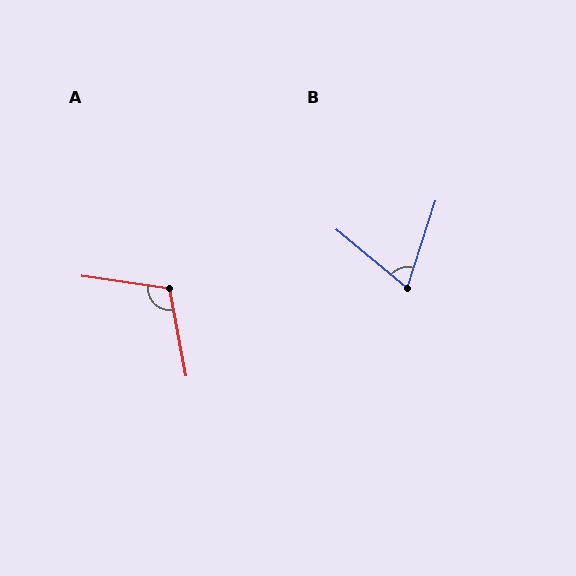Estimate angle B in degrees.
Approximately 68 degrees.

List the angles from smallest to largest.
B (68°), A (109°).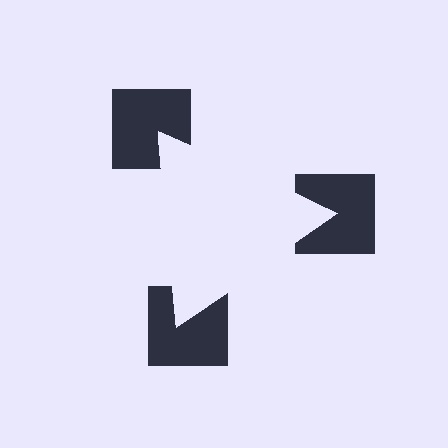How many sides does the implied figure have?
3 sides.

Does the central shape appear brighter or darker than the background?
It typically appears slightly brighter than the background, even though no actual brightness change is drawn.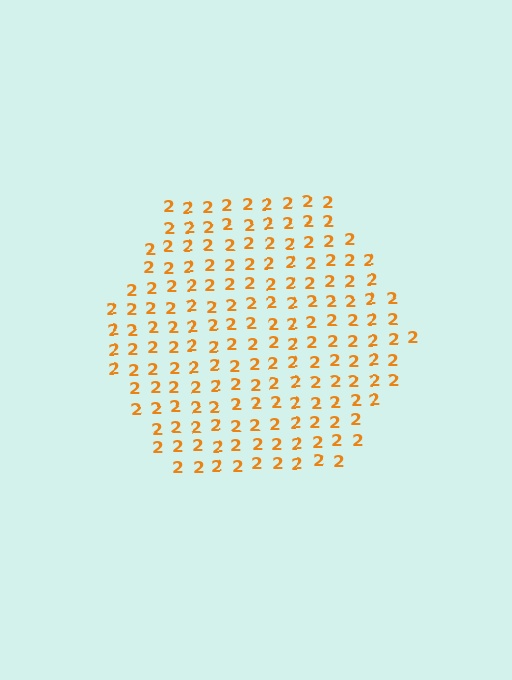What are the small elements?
The small elements are digit 2's.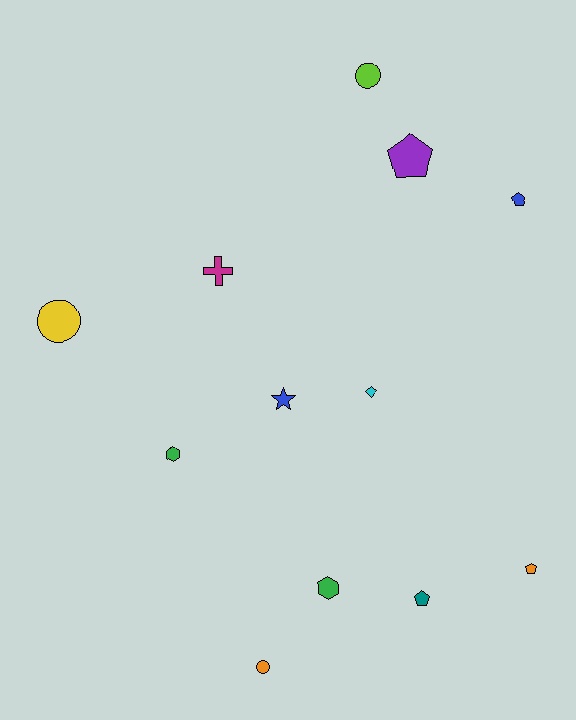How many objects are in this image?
There are 12 objects.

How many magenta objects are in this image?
There is 1 magenta object.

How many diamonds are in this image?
There is 1 diamond.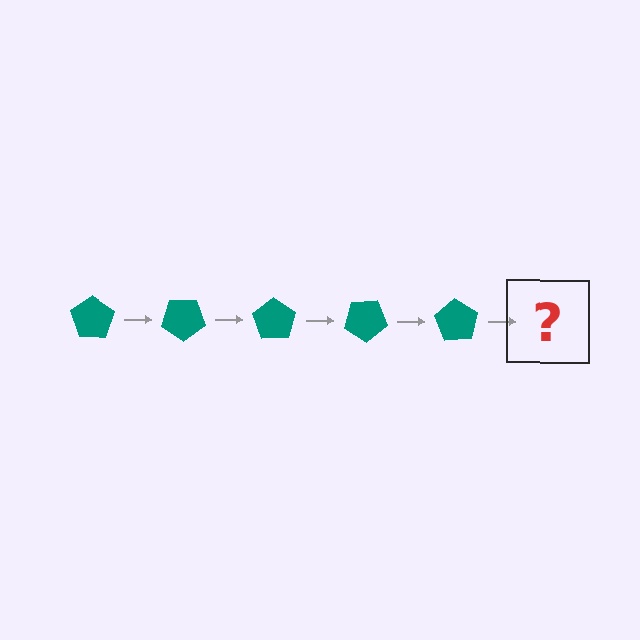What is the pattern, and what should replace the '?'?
The pattern is that the pentagon rotates 35 degrees each step. The '?' should be a teal pentagon rotated 175 degrees.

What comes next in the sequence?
The next element should be a teal pentagon rotated 175 degrees.